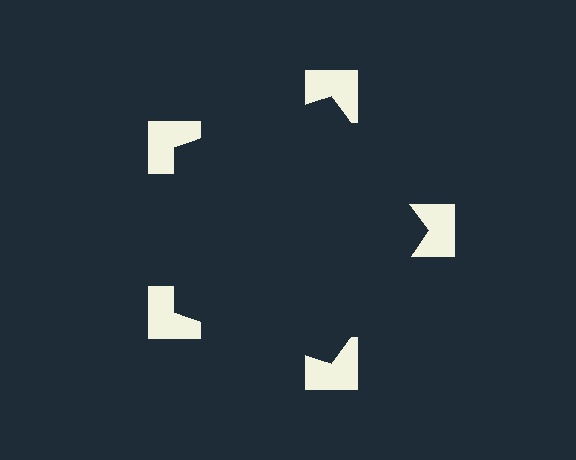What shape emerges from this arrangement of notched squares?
An illusory pentagon — its edges are inferred from the aligned wedge cuts in the notched squares, not physically drawn.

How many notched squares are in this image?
There are 5 — one at each vertex of the illusory pentagon.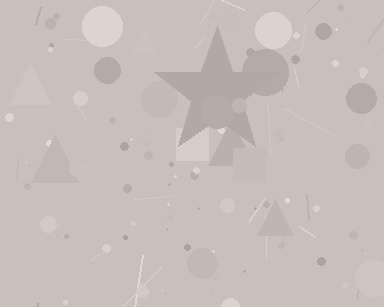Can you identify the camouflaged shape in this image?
The camouflaged shape is a star.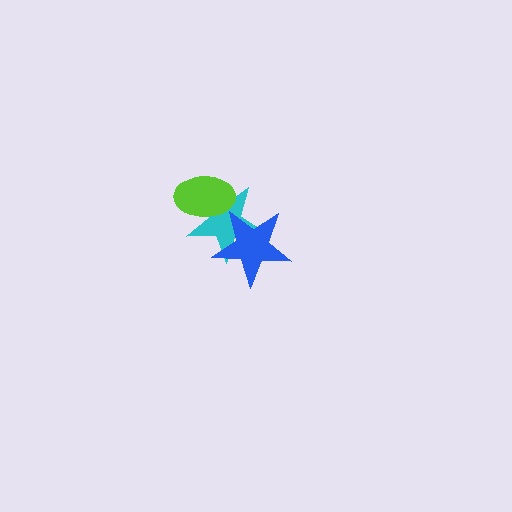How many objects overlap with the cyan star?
2 objects overlap with the cyan star.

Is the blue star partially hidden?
No, no other shape covers it.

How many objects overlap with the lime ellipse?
1 object overlaps with the lime ellipse.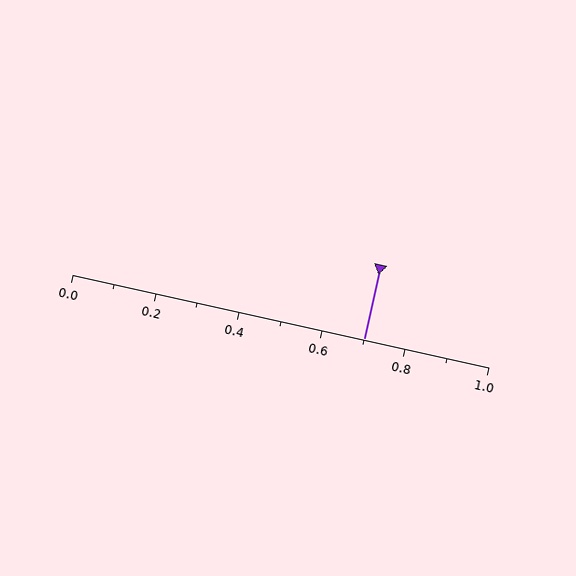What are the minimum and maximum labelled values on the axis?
The axis runs from 0.0 to 1.0.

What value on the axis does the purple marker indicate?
The marker indicates approximately 0.7.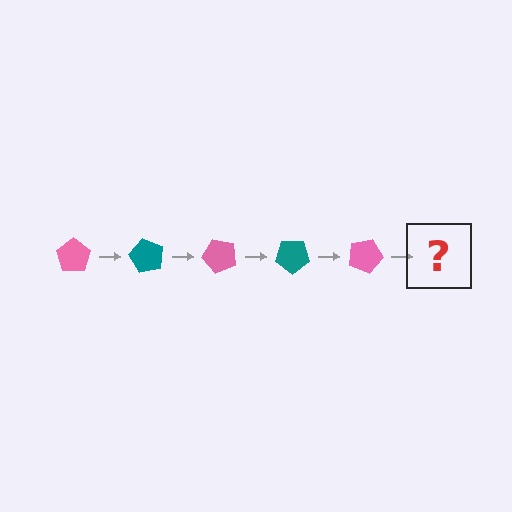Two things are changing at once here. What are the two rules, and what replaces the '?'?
The two rules are that it rotates 60 degrees each step and the color cycles through pink and teal. The '?' should be a teal pentagon, rotated 300 degrees from the start.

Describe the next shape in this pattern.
It should be a teal pentagon, rotated 300 degrees from the start.